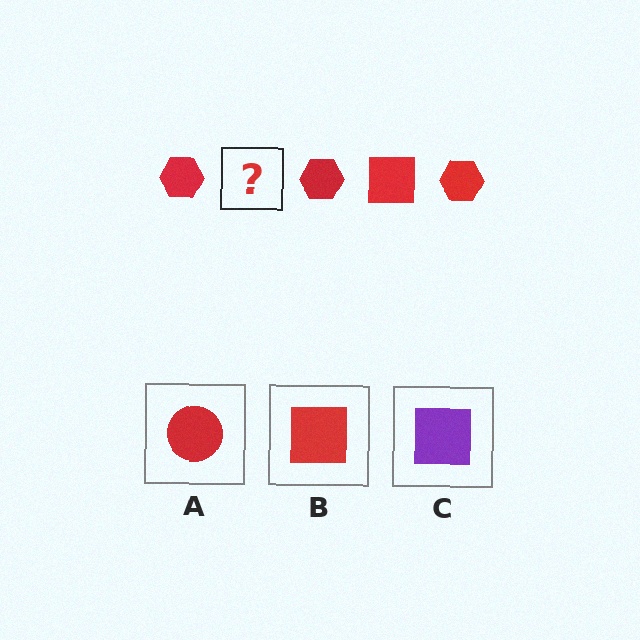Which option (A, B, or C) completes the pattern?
B.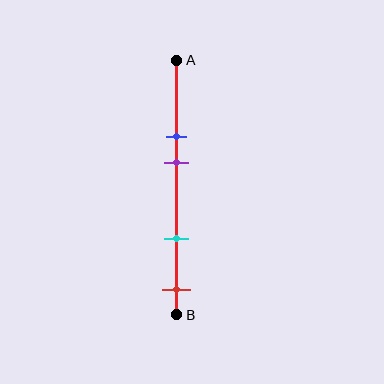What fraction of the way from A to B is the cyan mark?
The cyan mark is approximately 70% (0.7) of the way from A to B.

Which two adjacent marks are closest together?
The blue and purple marks are the closest adjacent pair.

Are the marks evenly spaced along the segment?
No, the marks are not evenly spaced.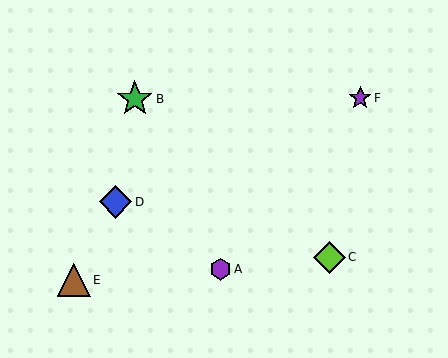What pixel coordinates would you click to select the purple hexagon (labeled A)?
Click at (221, 269) to select the purple hexagon A.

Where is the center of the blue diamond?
The center of the blue diamond is at (115, 202).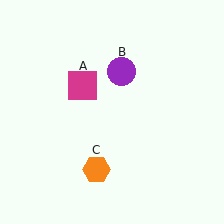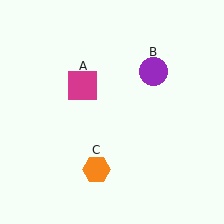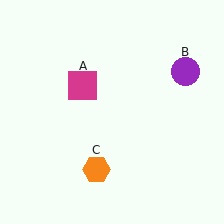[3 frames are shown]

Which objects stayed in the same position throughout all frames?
Magenta square (object A) and orange hexagon (object C) remained stationary.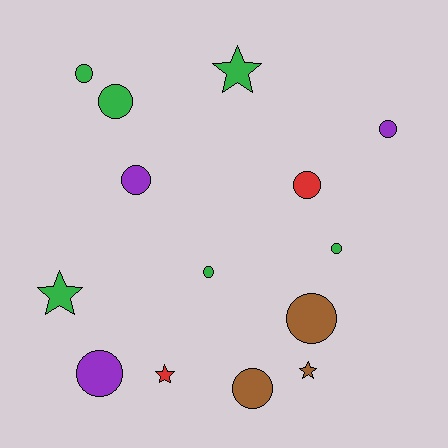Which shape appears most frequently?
Circle, with 10 objects.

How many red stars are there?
There is 1 red star.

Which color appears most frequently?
Green, with 6 objects.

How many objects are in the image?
There are 14 objects.